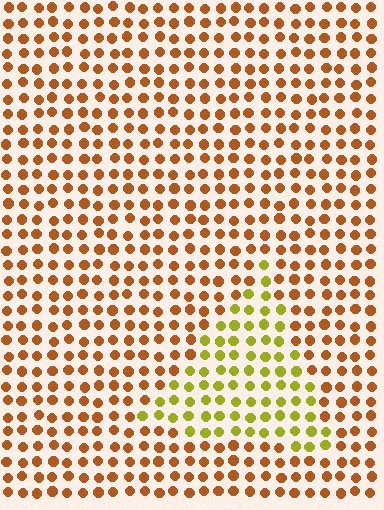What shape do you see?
I see a triangle.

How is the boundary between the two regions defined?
The boundary is defined purely by a slight shift in hue (about 45 degrees). Spacing, size, and orientation are identical on both sides.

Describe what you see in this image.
The image is filled with small brown elements in a uniform arrangement. A triangle-shaped region is visible where the elements are tinted to a slightly different hue, forming a subtle color boundary.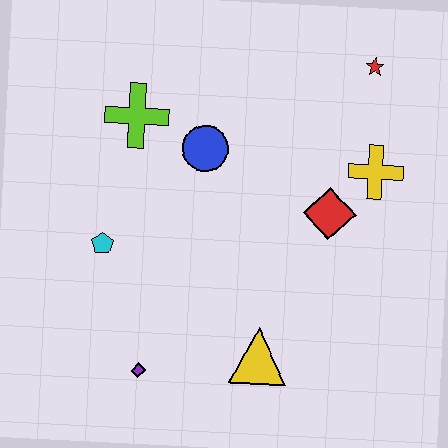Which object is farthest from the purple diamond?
The red star is farthest from the purple diamond.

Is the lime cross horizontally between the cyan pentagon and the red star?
Yes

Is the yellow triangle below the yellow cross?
Yes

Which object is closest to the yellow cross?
The red diamond is closest to the yellow cross.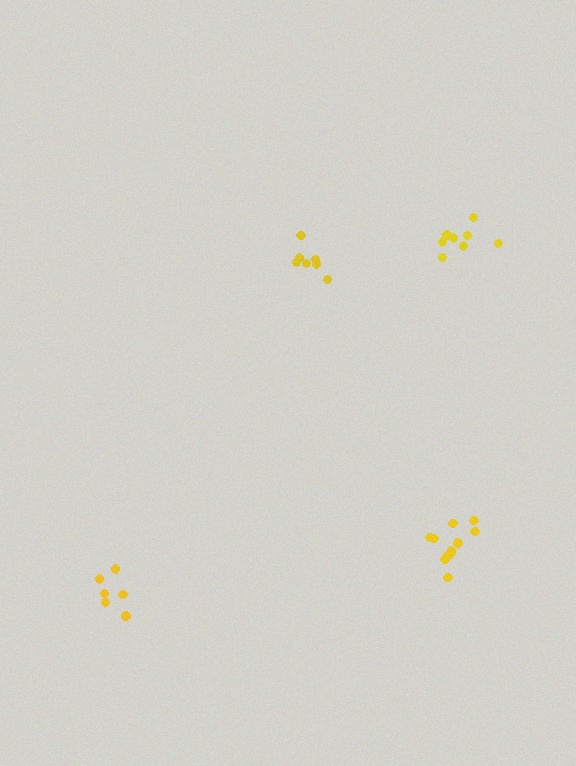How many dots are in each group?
Group 1: 8 dots, Group 2: 7 dots, Group 3: 6 dots, Group 4: 12 dots (33 total).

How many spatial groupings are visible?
There are 4 spatial groupings.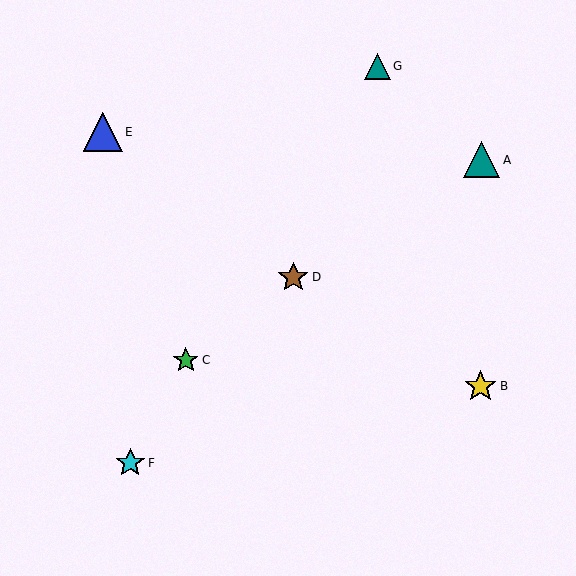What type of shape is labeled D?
Shape D is a brown star.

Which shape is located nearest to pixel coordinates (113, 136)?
The blue triangle (labeled E) at (103, 132) is nearest to that location.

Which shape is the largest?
The blue triangle (labeled E) is the largest.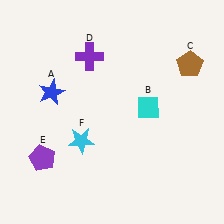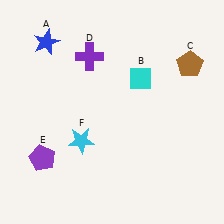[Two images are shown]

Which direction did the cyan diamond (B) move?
The cyan diamond (B) moved up.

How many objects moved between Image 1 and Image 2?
2 objects moved between the two images.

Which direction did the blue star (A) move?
The blue star (A) moved up.